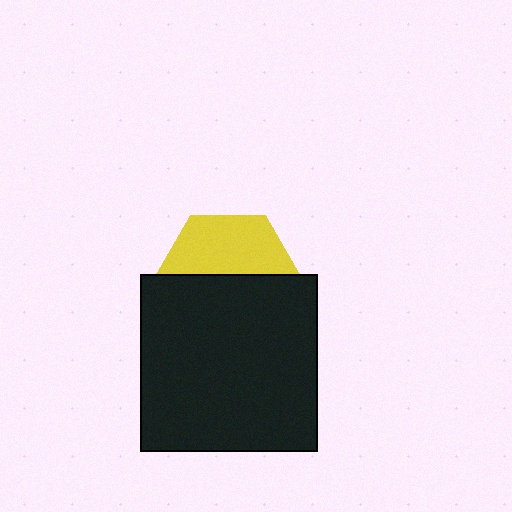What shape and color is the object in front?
The object in front is a black square.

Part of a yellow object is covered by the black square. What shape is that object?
It is a hexagon.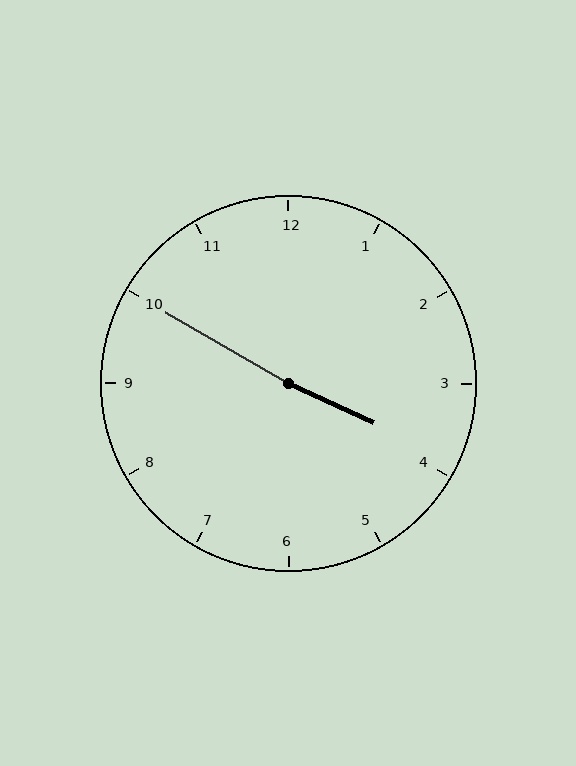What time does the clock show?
3:50.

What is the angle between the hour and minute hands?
Approximately 175 degrees.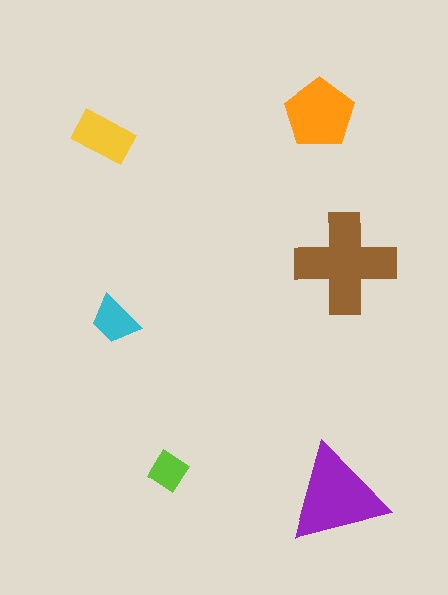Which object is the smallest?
The lime diamond.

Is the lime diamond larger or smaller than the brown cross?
Smaller.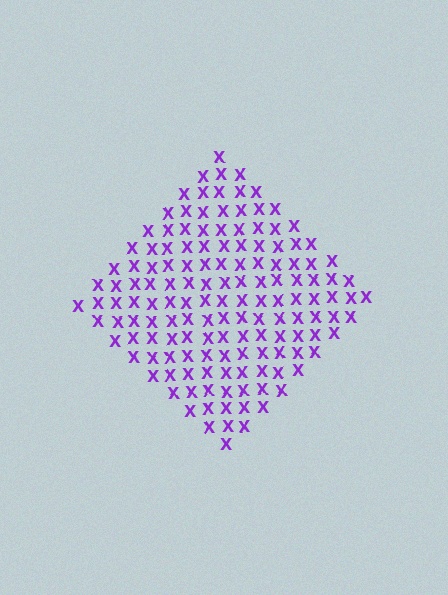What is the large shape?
The large shape is a diamond.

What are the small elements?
The small elements are letter X's.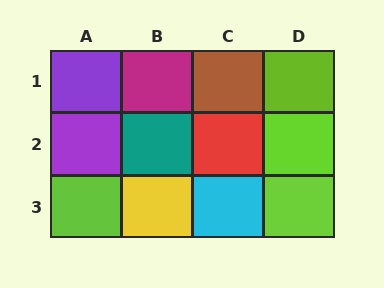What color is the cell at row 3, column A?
Lime.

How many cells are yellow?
1 cell is yellow.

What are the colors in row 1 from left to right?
Purple, magenta, brown, lime.